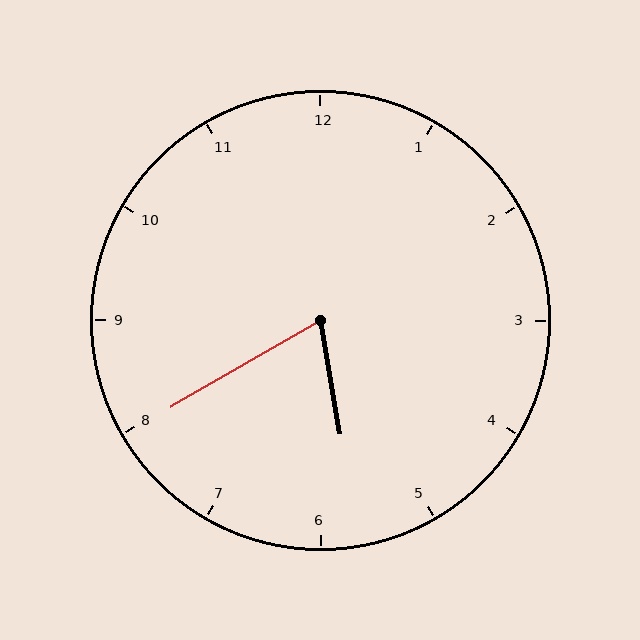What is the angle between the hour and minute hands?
Approximately 70 degrees.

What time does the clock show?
5:40.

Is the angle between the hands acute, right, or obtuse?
It is acute.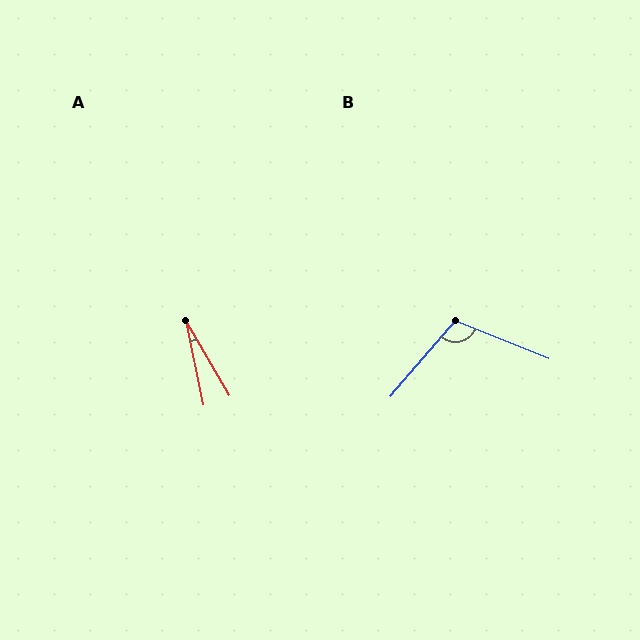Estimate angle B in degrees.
Approximately 109 degrees.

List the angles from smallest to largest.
A (18°), B (109°).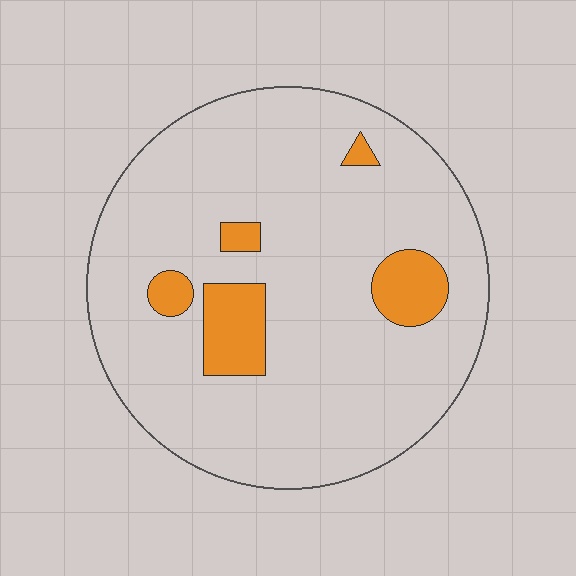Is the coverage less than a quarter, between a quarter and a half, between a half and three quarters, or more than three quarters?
Less than a quarter.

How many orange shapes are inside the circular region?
5.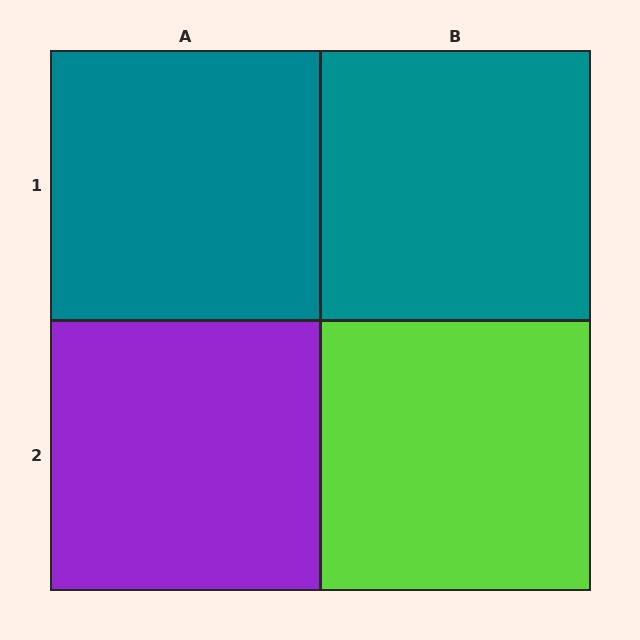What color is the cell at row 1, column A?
Teal.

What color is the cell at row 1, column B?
Teal.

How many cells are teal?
2 cells are teal.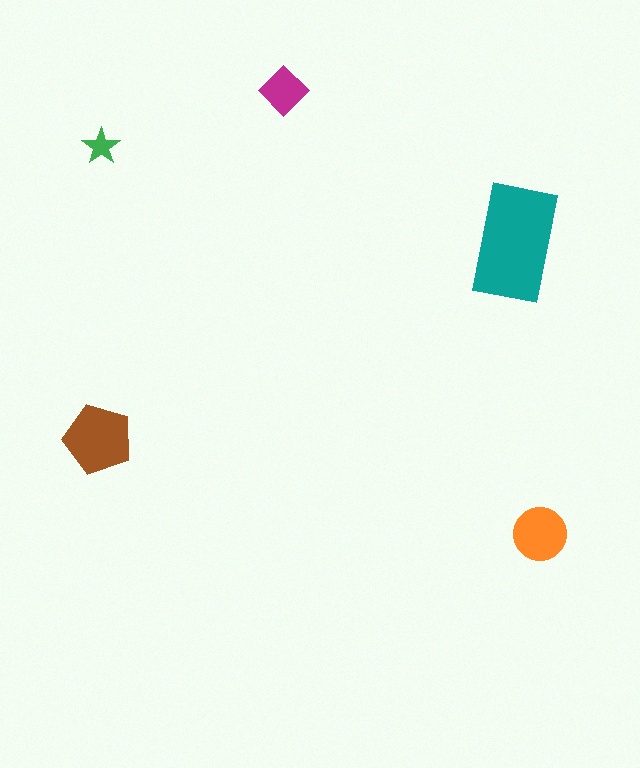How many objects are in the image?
There are 5 objects in the image.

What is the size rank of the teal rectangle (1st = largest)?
1st.